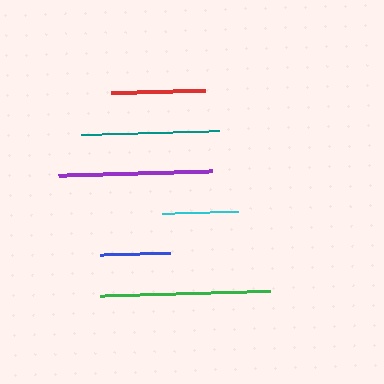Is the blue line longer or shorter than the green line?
The green line is longer than the blue line.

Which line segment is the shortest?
The blue line is the shortest at approximately 70 pixels.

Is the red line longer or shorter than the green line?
The green line is longer than the red line.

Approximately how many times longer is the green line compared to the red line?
The green line is approximately 1.8 times the length of the red line.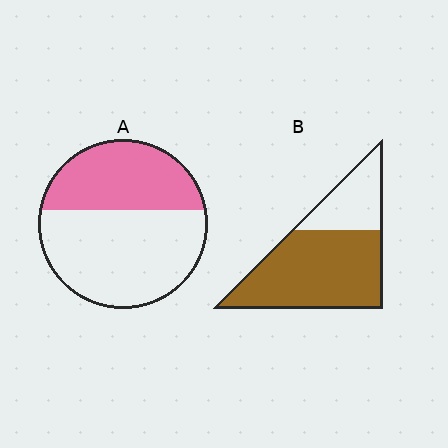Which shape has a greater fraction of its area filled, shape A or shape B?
Shape B.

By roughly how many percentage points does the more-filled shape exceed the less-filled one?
By roughly 30 percentage points (B over A).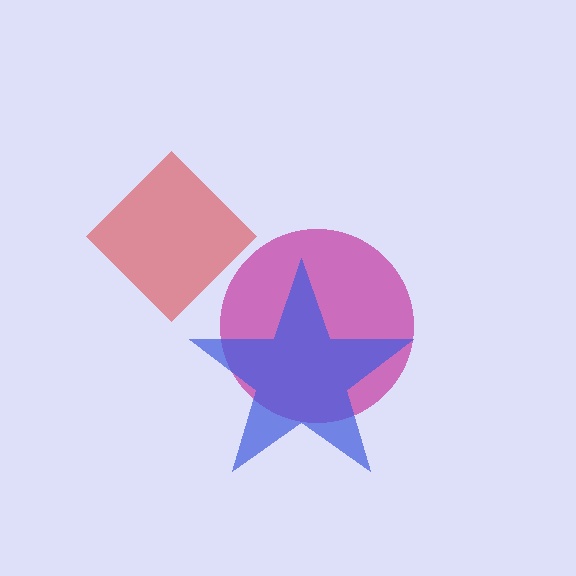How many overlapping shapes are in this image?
There are 3 overlapping shapes in the image.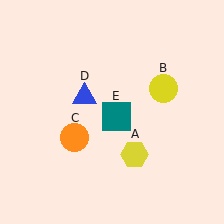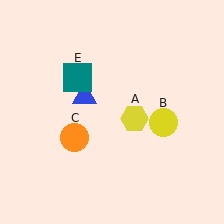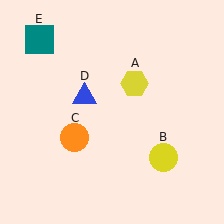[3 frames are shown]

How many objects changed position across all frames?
3 objects changed position: yellow hexagon (object A), yellow circle (object B), teal square (object E).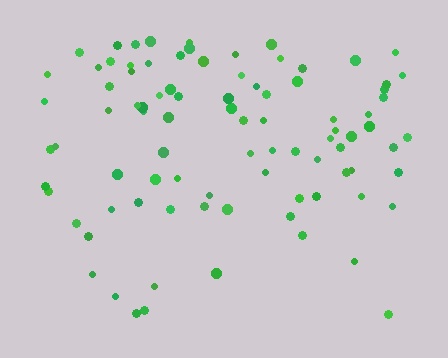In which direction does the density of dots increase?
From bottom to top, with the top side densest.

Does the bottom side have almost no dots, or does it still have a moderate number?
Still a moderate number, just noticeably fewer than the top.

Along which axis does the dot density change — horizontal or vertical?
Vertical.